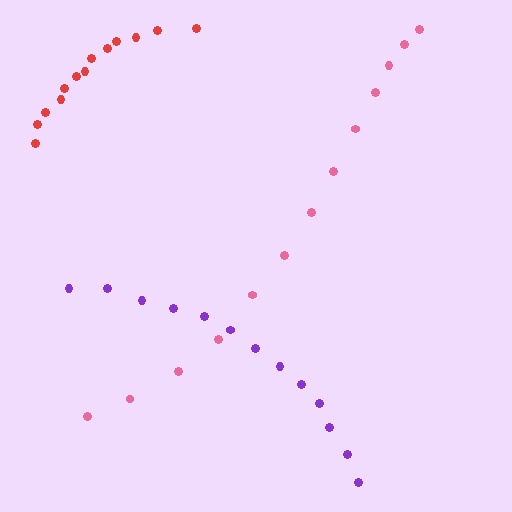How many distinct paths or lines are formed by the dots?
There are 3 distinct paths.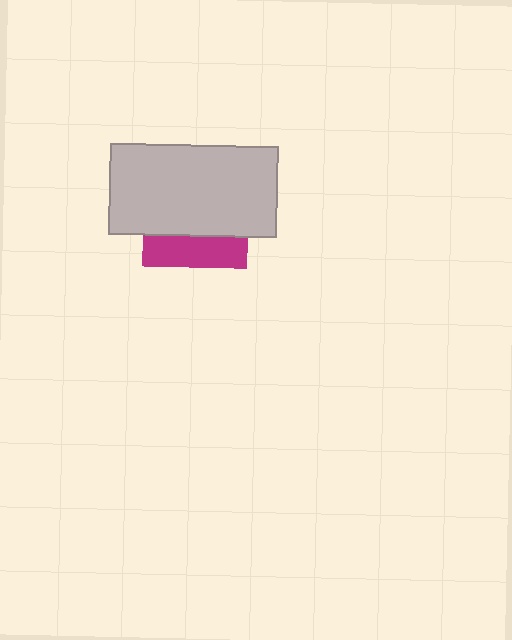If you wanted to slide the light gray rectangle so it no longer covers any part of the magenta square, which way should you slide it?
Slide it up — that is the most direct way to separate the two shapes.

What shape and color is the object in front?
The object in front is a light gray rectangle.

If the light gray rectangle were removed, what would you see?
You would see the complete magenta square.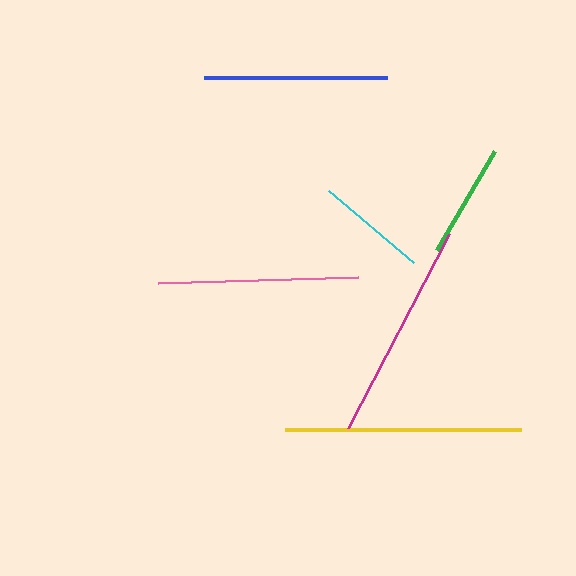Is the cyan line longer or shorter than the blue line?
The blue line is longer than the cyan line.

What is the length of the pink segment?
The pink segment is approximately 200 pixels long.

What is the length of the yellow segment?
The yellow segment is approximately 236 pixels long.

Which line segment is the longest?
The yellow line is the longest at approximately 236 pixels.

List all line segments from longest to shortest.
From longest to shortest: yellow, magenta, pink, blue, green, cyan.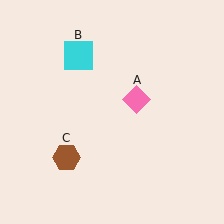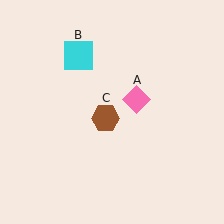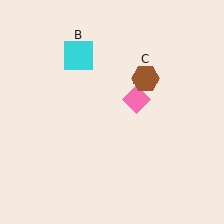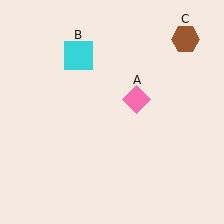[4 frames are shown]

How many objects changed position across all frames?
1 object changed position: brown hexagon (object C).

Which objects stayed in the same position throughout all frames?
Pink diamond (object A) and cyan square (object B) remained stationary.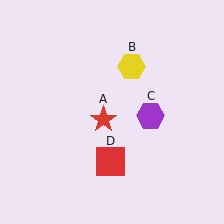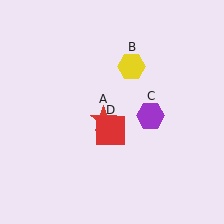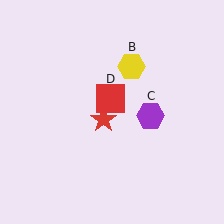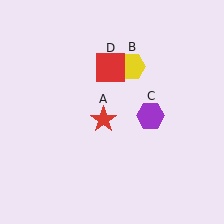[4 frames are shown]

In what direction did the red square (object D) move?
The red square (object D) moved up.